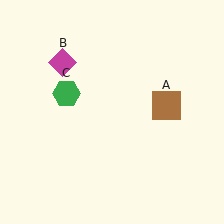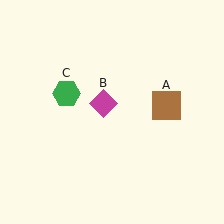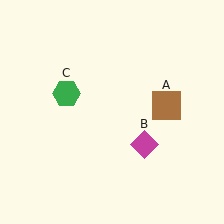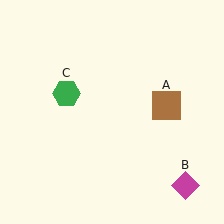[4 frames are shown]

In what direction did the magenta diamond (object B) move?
The magenta diamond (object B) moved down and to the right.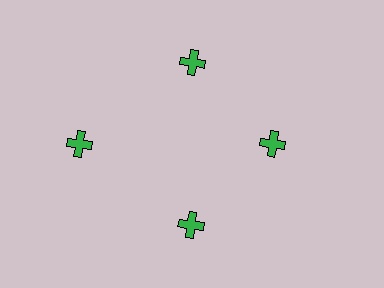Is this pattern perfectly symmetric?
No. The 4 green crosses are arranged in a ring, but one element near the 9 o'clock position is pushed outward from the center, breaking the 4-fold rotational symmetry.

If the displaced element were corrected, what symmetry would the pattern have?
It would have 4-fold rotational symmetry — the pattern would map onto itself every 90 degrees.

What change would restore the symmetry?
The symmetry would be restored by moving it inward, back onto the ring so that all 4 crosses sit at equal angles and equal distance from the center.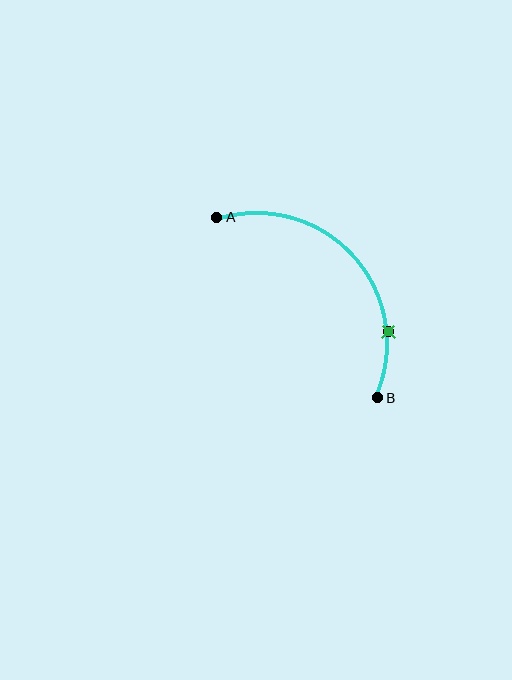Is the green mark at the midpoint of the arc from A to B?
No. The green mark lies on the arc but is closer to endpoint B. The arc midpoint would be at the point on the curve equidistant along the arc from both A and B.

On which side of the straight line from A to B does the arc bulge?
The arc bulges above and to the right of the straight line connecting A and B.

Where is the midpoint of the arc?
The arc midpoint is the point on the curve farthest from the straight line joining A and B. It sits above and to the right of that line.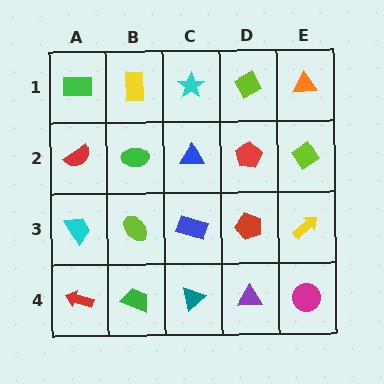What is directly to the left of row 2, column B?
A red semicircle.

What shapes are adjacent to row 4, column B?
A lime ellipse (row 3, column B), a red arrow (row 4, column A), a teal triangle (row 4, column C).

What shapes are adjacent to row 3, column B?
A green ellipse (row 2, column B), a green trapezoid (row 4, column B), a cyan trapezoid (row 3, column A), a blue rectangle (row 3, column C).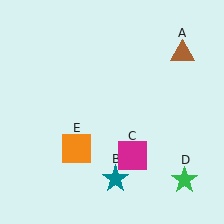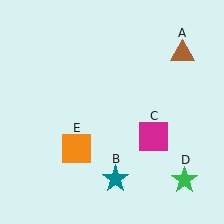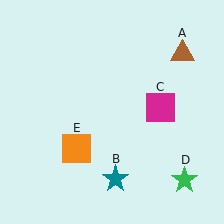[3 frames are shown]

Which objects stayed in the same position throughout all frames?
Brown triangle (object A) and teal star (object B) and green star (object D) and orange square (object E) remained stationary.